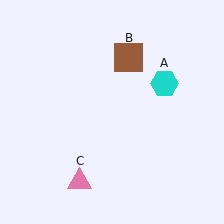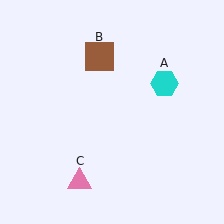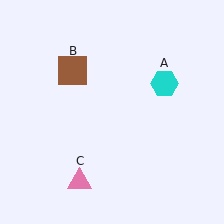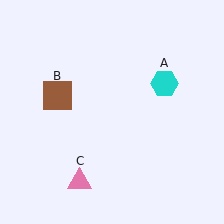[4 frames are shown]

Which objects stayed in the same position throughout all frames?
Cyan hexagon (object A) and pink triangle (object C) remained stationary.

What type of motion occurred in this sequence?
The brown square (object B) rotated counterclockwise around the center of the scene.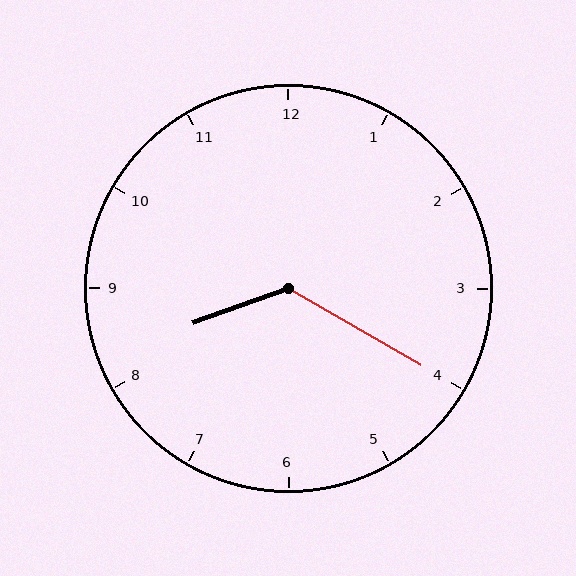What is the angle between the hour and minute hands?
Approximately 130 degrees.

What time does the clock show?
8:20.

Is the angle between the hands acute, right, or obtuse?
It is obtuse.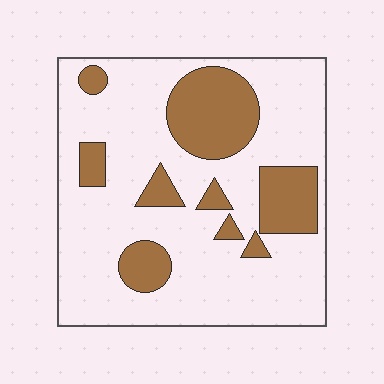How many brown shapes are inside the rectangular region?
9.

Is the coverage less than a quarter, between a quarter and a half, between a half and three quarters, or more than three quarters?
Less than a quarter.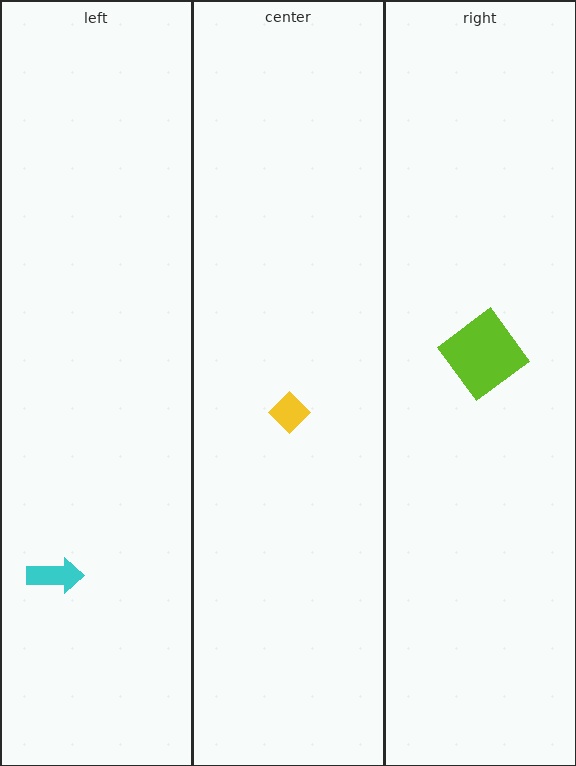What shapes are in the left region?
The cyan arrow.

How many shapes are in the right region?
1.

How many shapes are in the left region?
1.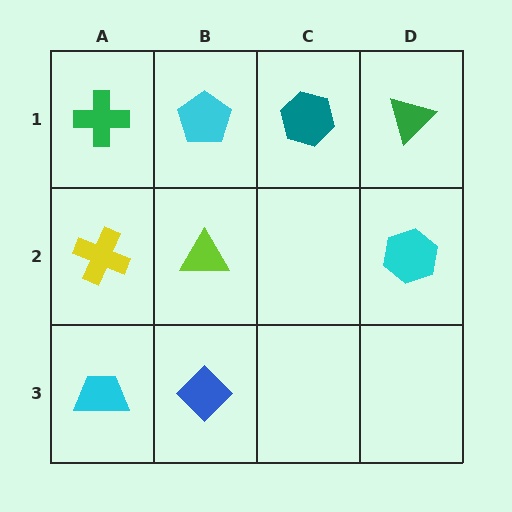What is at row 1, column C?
A teal hexagon.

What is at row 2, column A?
A yellow cross.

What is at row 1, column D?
A green triangle.